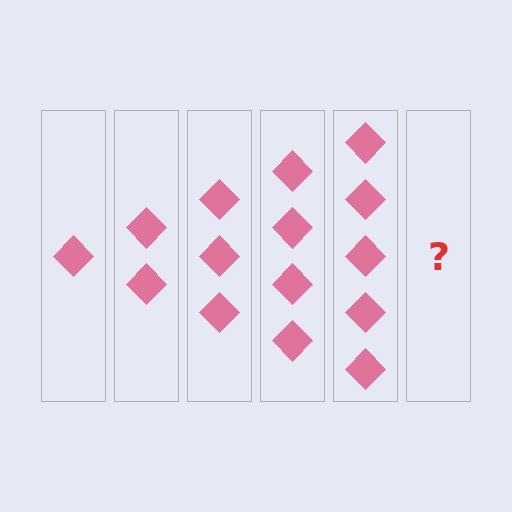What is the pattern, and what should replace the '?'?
The pattern is that each step adds one more diamond. The '?' should be 6 diamonds.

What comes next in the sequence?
The next element should be 6 diamonds.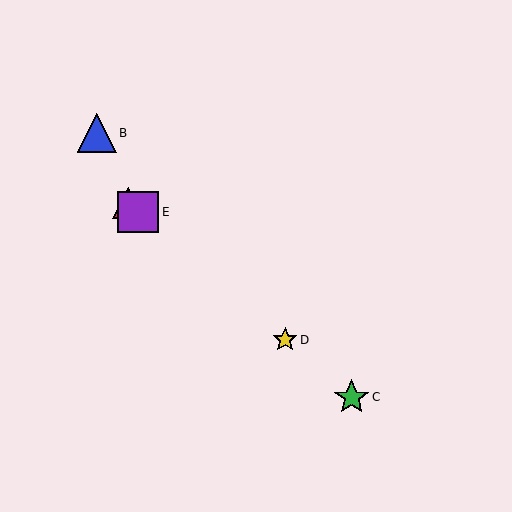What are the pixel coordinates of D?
Object D is at (285, 340).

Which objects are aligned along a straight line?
Objects A, C, D, E are aligned along a straight line.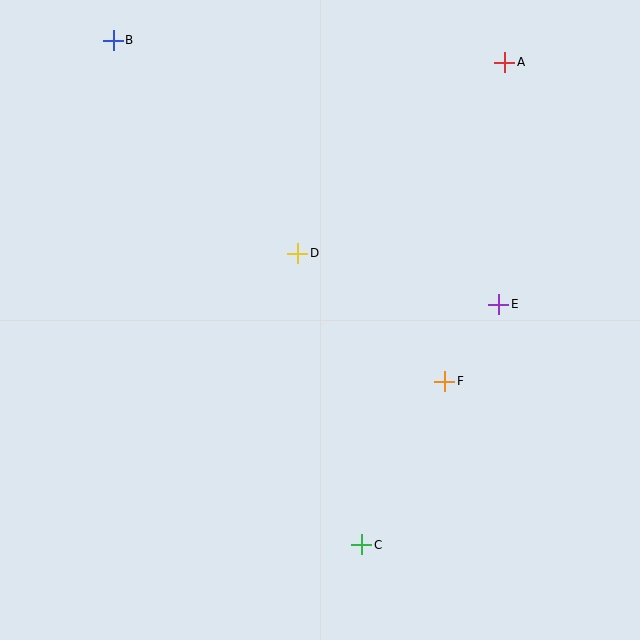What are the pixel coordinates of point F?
Point F is at (445, 381).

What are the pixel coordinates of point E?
Point E is at (499, 304).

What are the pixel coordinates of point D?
Point D is at (298, 253).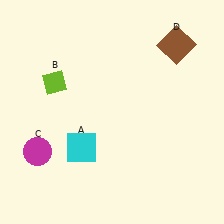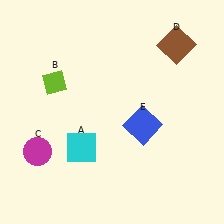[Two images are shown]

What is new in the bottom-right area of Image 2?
A blue square (E) was added in the bottom-right area of Image 2.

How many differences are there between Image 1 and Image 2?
There is 1 difference between the two images.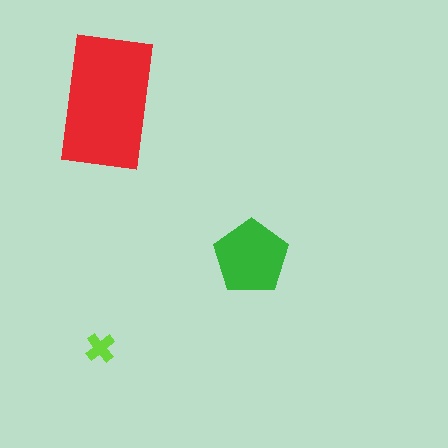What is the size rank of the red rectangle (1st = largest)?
1st.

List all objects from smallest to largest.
The lime cross, the green pentagon, the red rectangle.